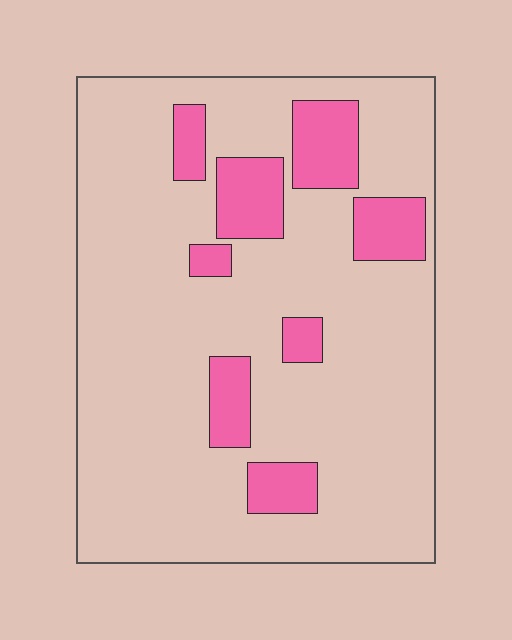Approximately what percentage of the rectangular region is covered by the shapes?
Approximately 15%.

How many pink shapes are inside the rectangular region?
8.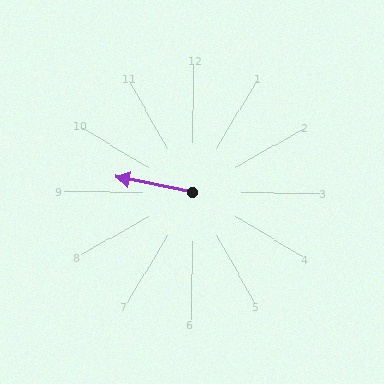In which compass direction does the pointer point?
West.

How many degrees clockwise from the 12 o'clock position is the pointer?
Approximately 281 degrees.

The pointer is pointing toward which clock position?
Roughly 9 o'clock.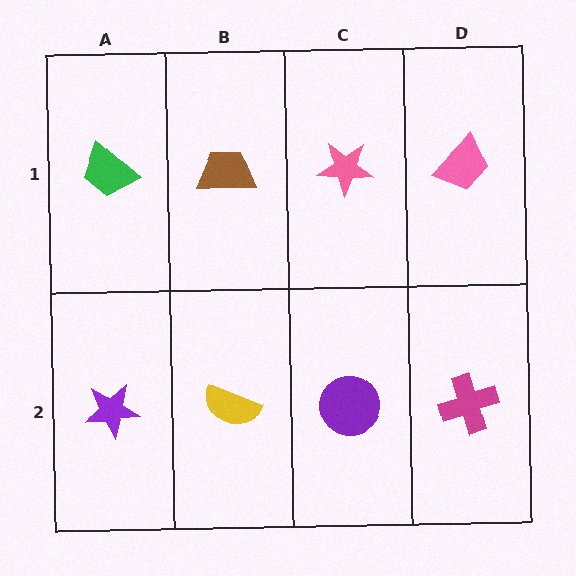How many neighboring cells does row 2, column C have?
3.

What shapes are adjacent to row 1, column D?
A magenta cross (row 2, column D), a pink star (row 1, column C).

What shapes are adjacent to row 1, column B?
A yellow semicircle (row 2, column B), a green trapezoid (row 1, column A), a pink star (row 1, column C).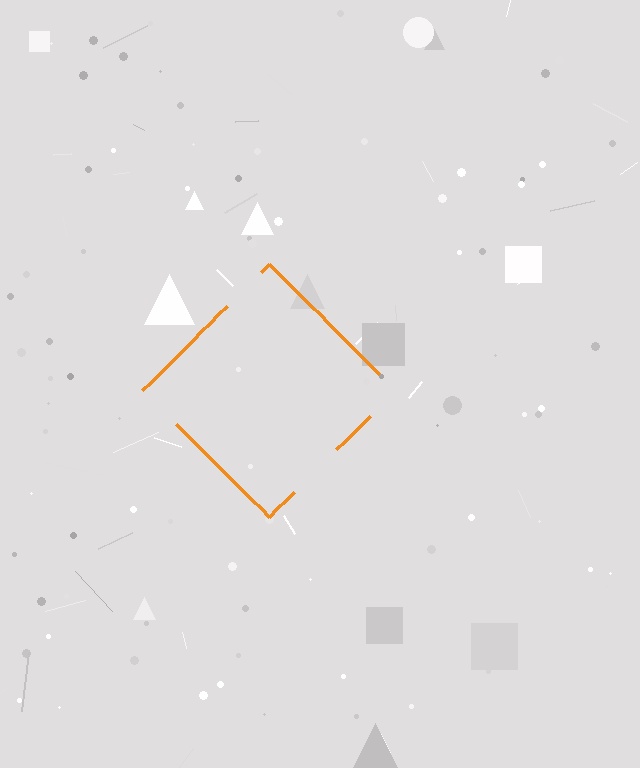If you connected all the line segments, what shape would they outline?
They would outline a diamond.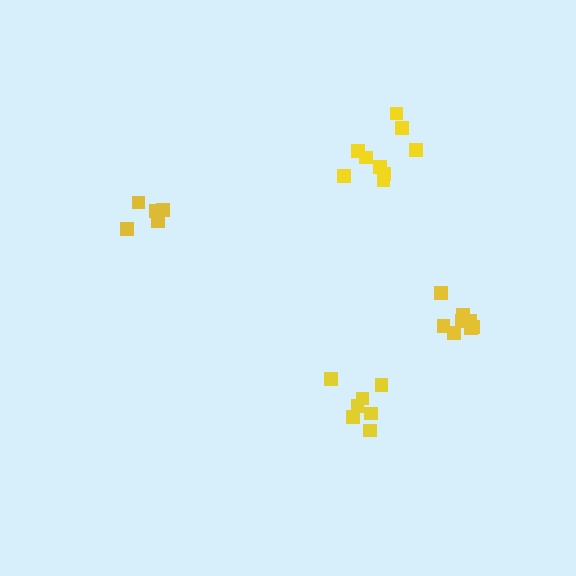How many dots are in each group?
Group 1: 7 dots, Group 2: 5 dots, Group 3: 9 dots, Group 4: 8 dots (29 total).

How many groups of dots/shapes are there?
There are 4 groups.